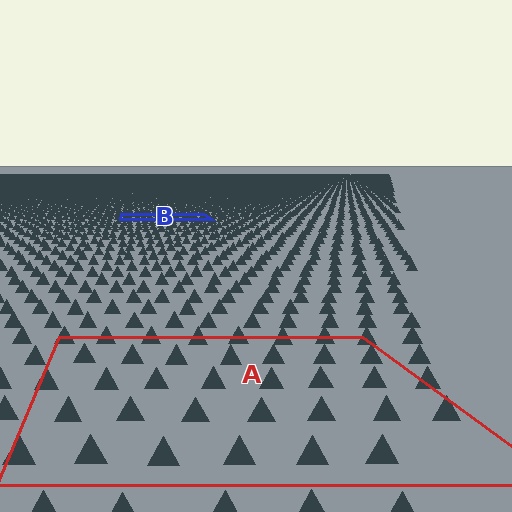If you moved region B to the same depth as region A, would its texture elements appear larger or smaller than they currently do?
They would appear larger. At a closer depth, the same texture elements are projected at a bigger on-screen size.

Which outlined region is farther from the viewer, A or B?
Region B is farther from the viewer — the texture elements inside it appear smaller and more densely packed.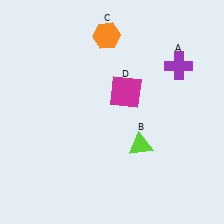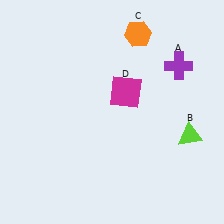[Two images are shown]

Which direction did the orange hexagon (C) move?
The orange hexagon (C) moved right.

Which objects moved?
The objects that moved are: the lime triangle (B), the orange hexagon (C).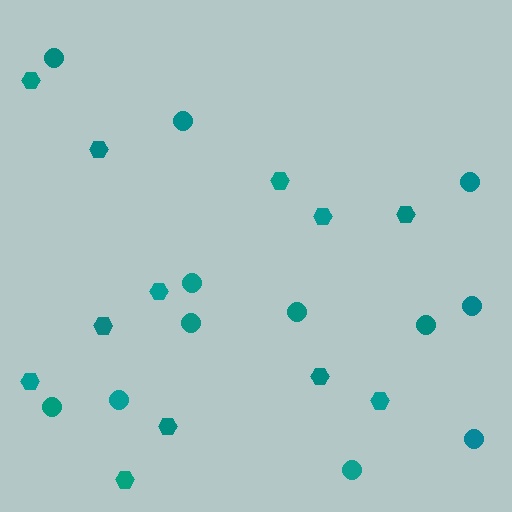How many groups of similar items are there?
There are 2 groups: one group of circles (12) and one group of hexagons (12).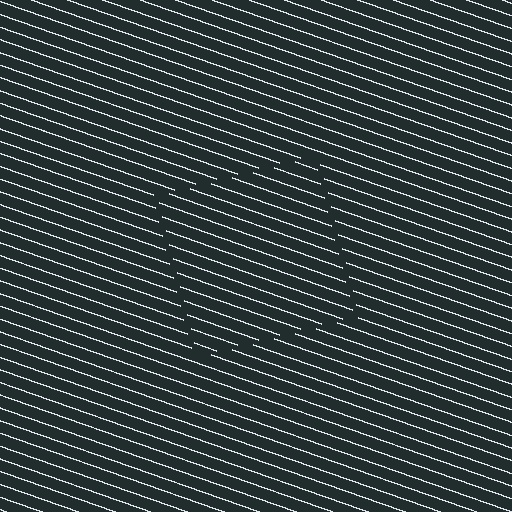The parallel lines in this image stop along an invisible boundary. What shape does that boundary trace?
An illusory square. The interior of the shape contains the same grating, shifted by half a period — the contour is defined by the phase discontinuity where line-ends from the inner and outer gratings abut.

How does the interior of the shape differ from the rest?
The interior of the shape contains the same grating, shifted by half a period — the contour is defined by the phase discontinuity where line-ends from the inner and outer gratings abut.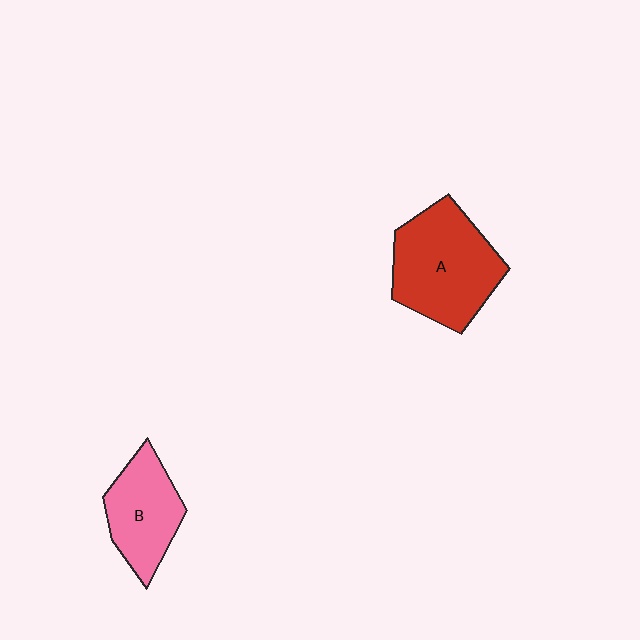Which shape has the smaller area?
Shape B (pink).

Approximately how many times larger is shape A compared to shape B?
Approximately 1.5 times.